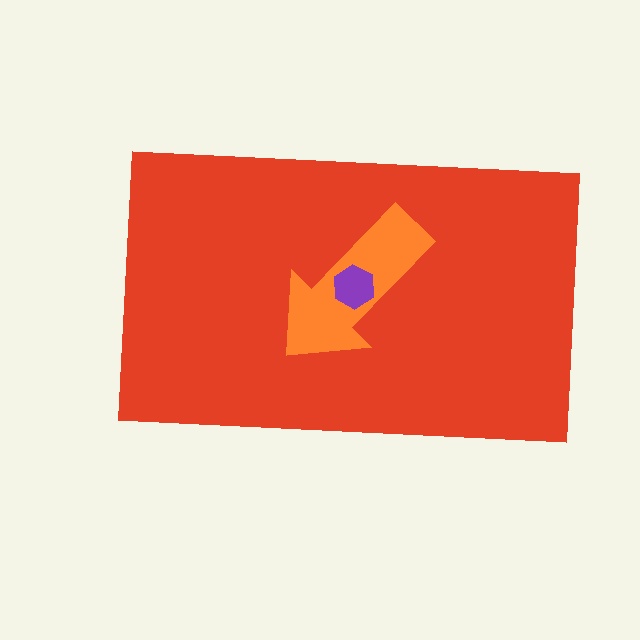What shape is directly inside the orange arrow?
The purple hexagon.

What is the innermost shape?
The purple hexagon.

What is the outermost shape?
The red rectangle.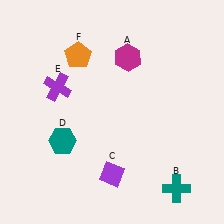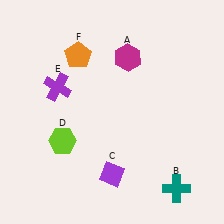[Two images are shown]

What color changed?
The hexagon (D) changed from teal in Image 1 to lime in Image 2.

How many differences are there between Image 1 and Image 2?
There is 1 difference between the two images.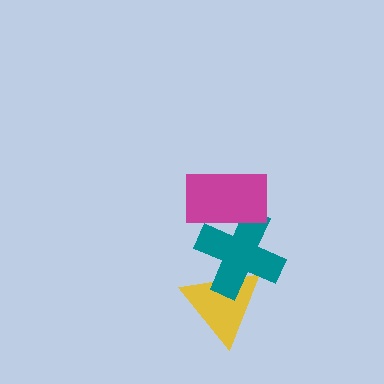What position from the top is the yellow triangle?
The yellow triangle is 3rd from the top.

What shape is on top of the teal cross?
The magenta rectangle is on top of the teal cross.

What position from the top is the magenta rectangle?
The magenta rectangle is 1st from the top.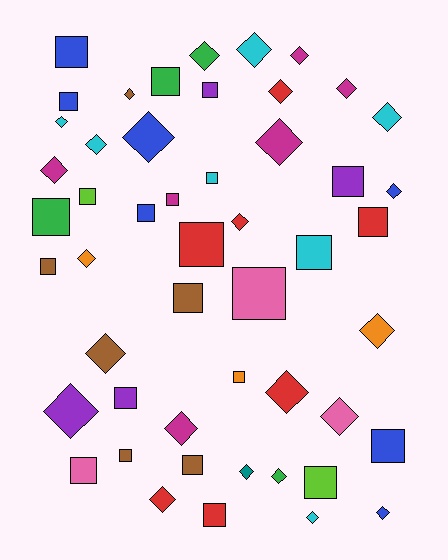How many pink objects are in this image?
There are 3 pink objects.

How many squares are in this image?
There are 24 squares.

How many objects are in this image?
There are 50 objects.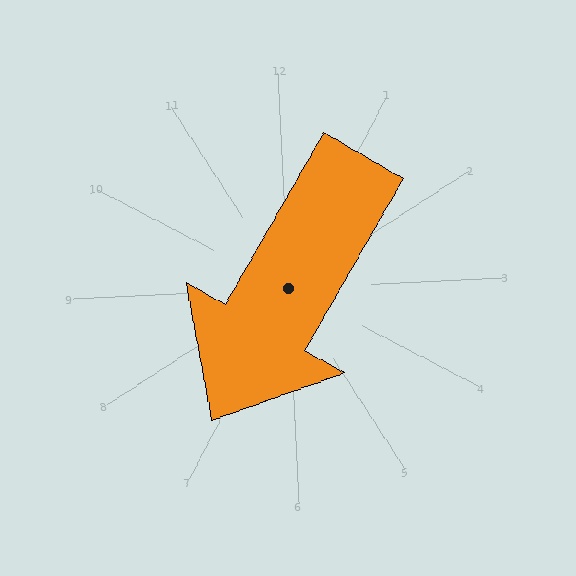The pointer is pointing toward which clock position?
Roughly 7 o'clock.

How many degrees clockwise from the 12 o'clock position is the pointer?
Approximately 213 degrees.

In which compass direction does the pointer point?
Southwest.